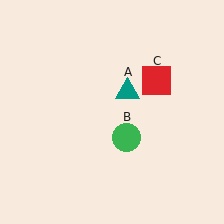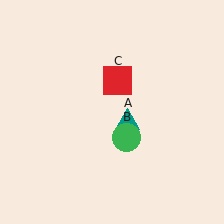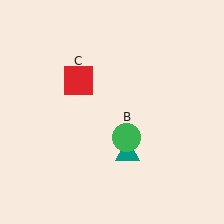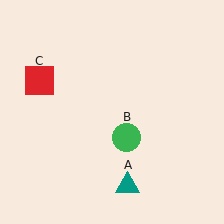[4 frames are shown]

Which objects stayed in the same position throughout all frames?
Green circle (object B) remained stationary.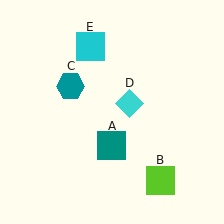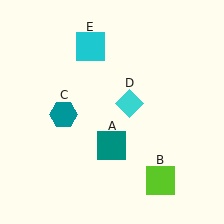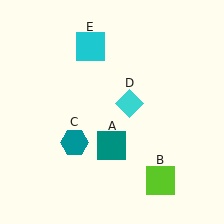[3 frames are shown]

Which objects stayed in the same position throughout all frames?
Teal square (object A) and lime square (object B) and cyan diamond (object D) and cyan square (object E) remained stationary.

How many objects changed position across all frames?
1 object changed position: teal hexagon (object C).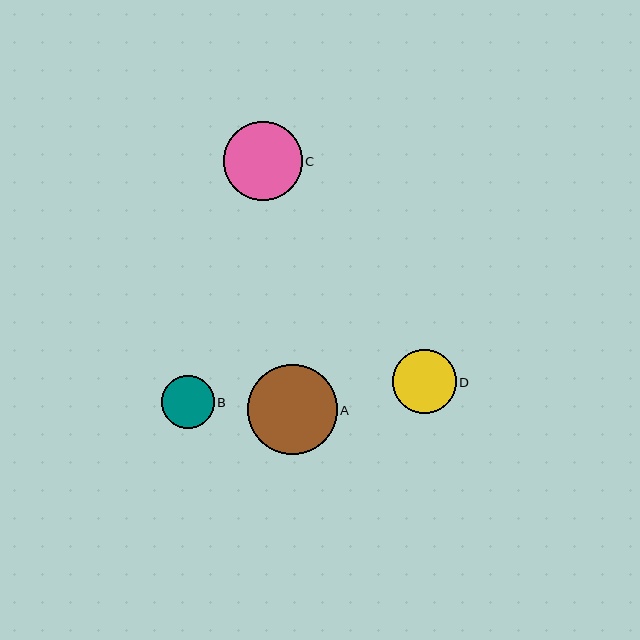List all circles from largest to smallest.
From largest to smallest: A, C, D, B.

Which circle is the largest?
Circle A is the largest with a size of approximately 90 pixels.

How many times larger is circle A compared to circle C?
Circle A is approximately 1.1 times the size of circle C.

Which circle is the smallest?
Circle B is the smallest with a size of approximately 53 pixels.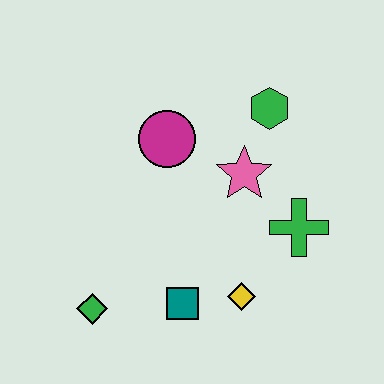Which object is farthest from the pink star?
The green diamond is farthest from the pink star.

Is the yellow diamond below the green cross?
Yes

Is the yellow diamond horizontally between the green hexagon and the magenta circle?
Yes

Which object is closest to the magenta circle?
The pink star is closest to the magenta circle.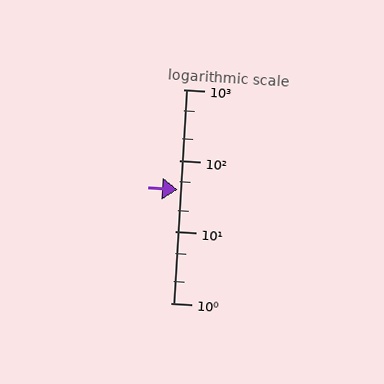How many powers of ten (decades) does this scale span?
The scale spans 3 decades, from 1 to 1000.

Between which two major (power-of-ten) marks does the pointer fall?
The pointer is between 10 and 100.